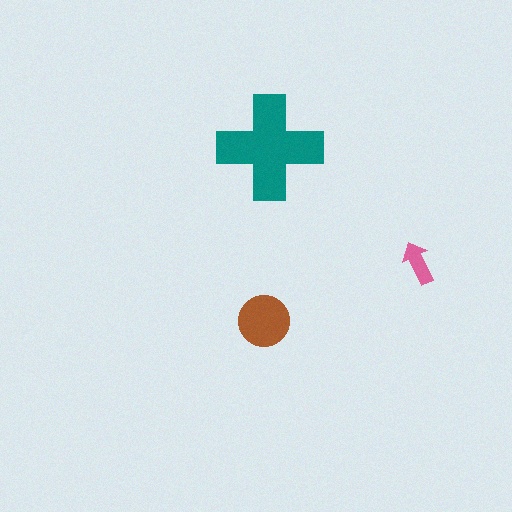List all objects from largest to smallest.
The teal cross, the brown circle, the pink arrow.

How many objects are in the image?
There are 3 objects in the image.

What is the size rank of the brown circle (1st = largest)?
2nd.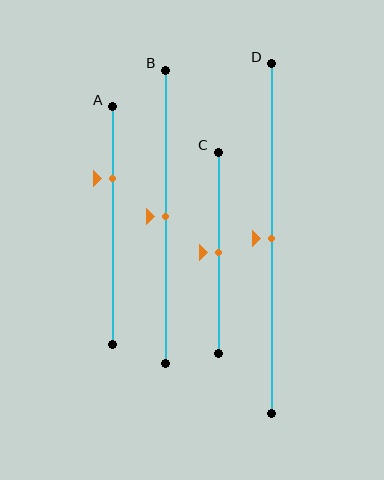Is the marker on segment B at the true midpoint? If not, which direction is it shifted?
Yes, the marker on segment B is at the true midpoint.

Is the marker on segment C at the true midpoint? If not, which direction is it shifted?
Yes, the marker on segment C is at the true midpoint.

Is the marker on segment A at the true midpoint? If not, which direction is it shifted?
No, the marker on segment A is shifted upward by about 20% of the segment length.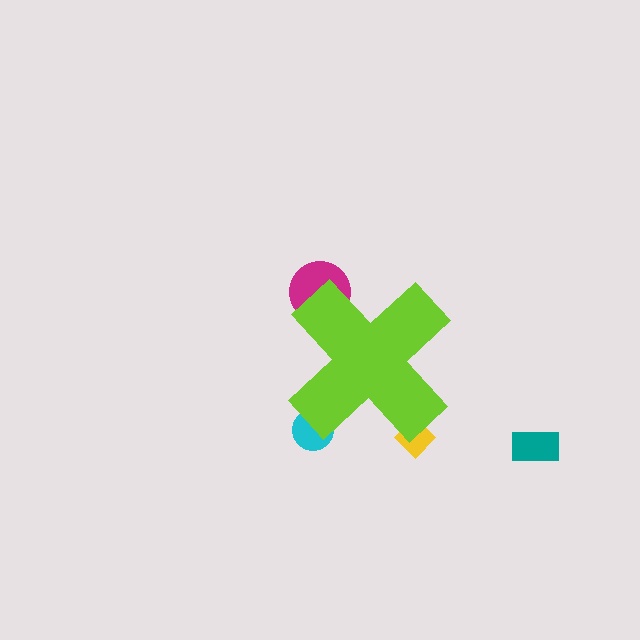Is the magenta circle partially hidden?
Yes, the magenta circle is partially hidden behind the lime cross.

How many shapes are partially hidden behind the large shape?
3 shapes are partially hidden.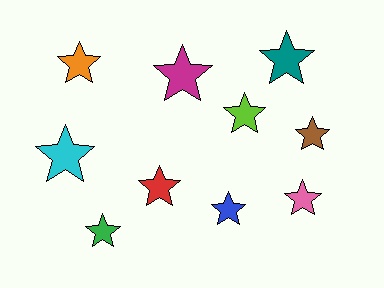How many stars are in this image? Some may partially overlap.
There are 10 stars.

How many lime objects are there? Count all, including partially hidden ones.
There is 1 lime object.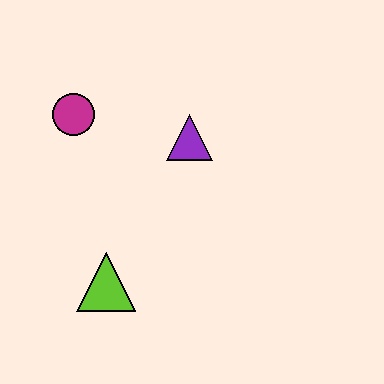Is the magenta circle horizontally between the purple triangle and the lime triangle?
No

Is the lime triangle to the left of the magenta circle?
No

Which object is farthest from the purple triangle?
The lime triangle is farthest from the purple triangle.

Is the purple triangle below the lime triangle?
No